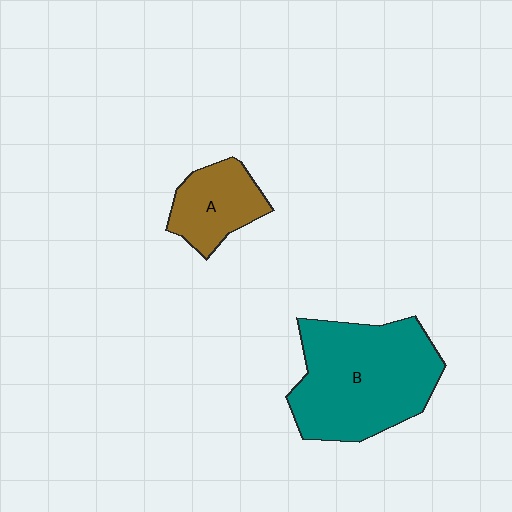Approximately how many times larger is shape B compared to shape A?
Approximately 2.4 times.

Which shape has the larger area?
Shape B (teal).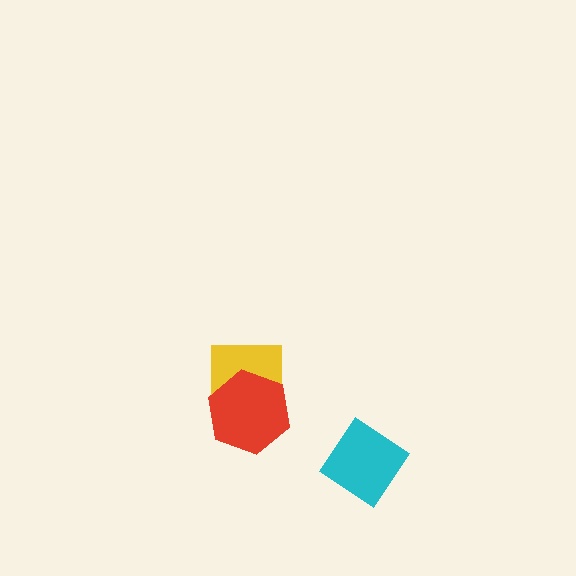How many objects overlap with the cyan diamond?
0 objects overlap with the cyan diamond.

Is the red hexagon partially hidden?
No, no other shape covers it.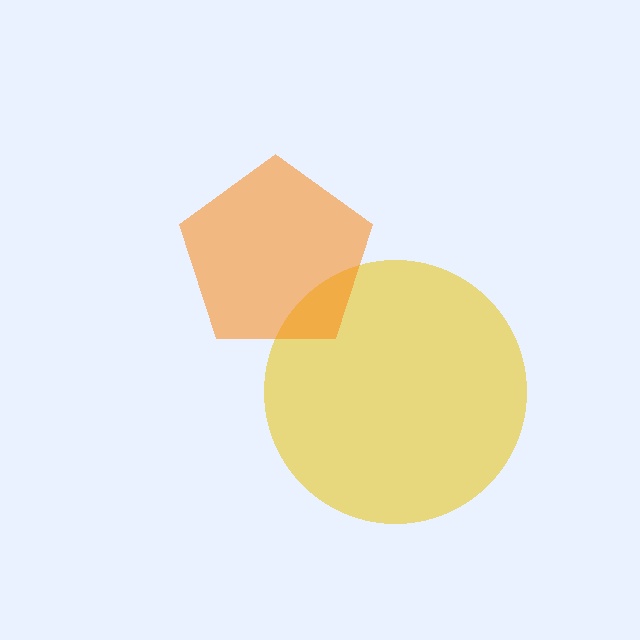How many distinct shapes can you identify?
There are 2 distinct shapes: a yellow circle, an orange pentagon.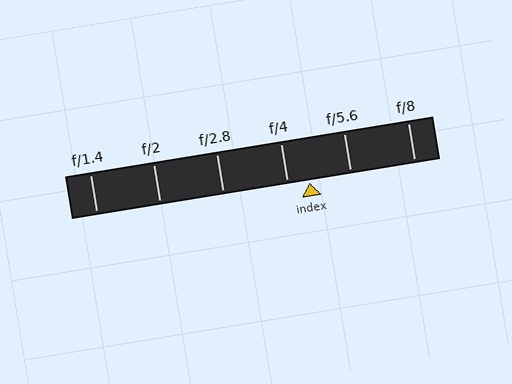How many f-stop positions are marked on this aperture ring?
There are 6 f-stop positions marked.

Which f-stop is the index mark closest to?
The index mark is closest to f/4.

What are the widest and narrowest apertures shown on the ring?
The widest aperture shown is f/1.4 and the narrowest is f/8.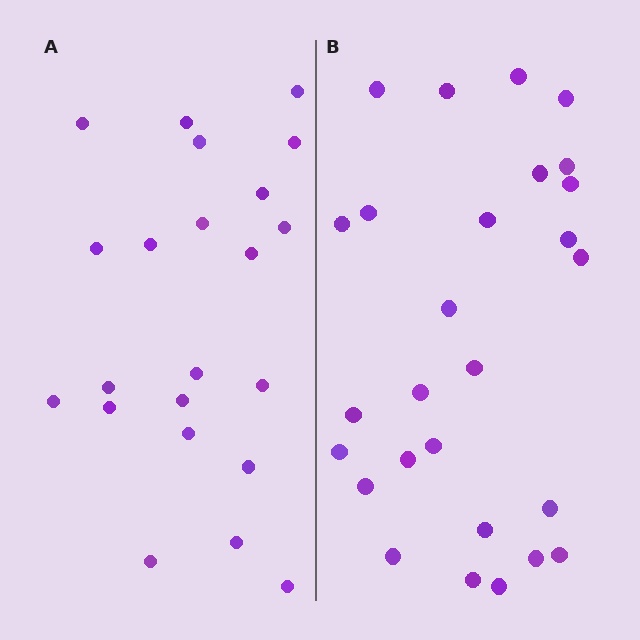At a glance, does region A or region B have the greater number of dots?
Region B (the right region) has more dots.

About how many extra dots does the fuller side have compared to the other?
Region B has about 5 more dots than region A.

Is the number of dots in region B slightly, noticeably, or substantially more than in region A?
Region B has only slightly more — the two regions are fairly close. The ratio is roughly 1.2 to 1.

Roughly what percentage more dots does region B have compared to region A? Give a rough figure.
About 25% more.